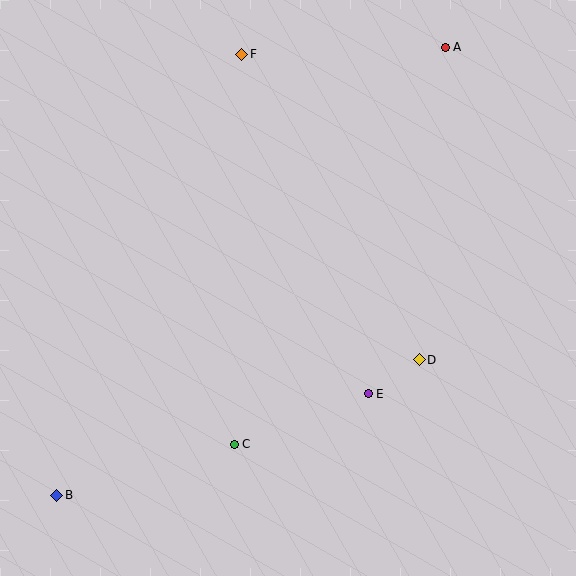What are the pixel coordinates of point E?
Point E is at (368, 394).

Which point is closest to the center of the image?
Point E at (368, 394) is closest to the center.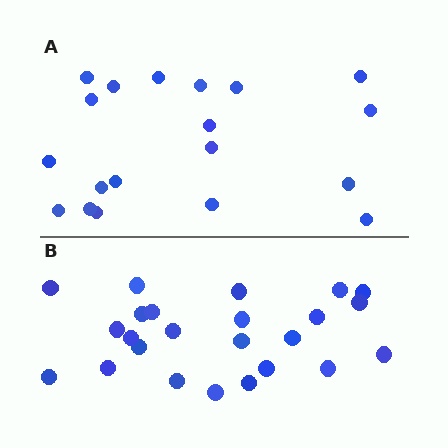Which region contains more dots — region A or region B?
Region B (the bottom region) has more dots.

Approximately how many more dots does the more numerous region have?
Region B has about 5 more dots than region A.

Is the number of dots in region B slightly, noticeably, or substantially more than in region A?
Region B has noticeably more, but not dramatically so. The ratio is roughly 1.3 to 1.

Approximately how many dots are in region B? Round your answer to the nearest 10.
About 20 dots. (The exact count is 24, which rounds to 20.)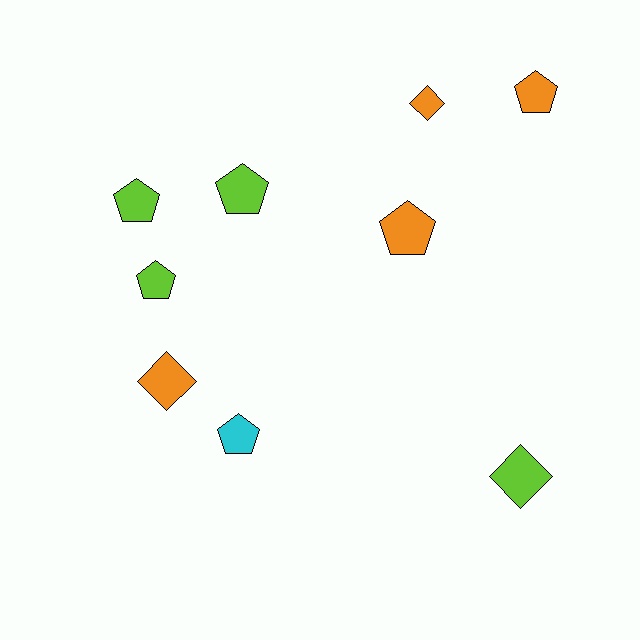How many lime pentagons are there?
There are 3 lime pentagons.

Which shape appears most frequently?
Pentagon, with 6 objects.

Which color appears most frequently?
Lime, with 4 objects.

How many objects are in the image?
There are 9 objects.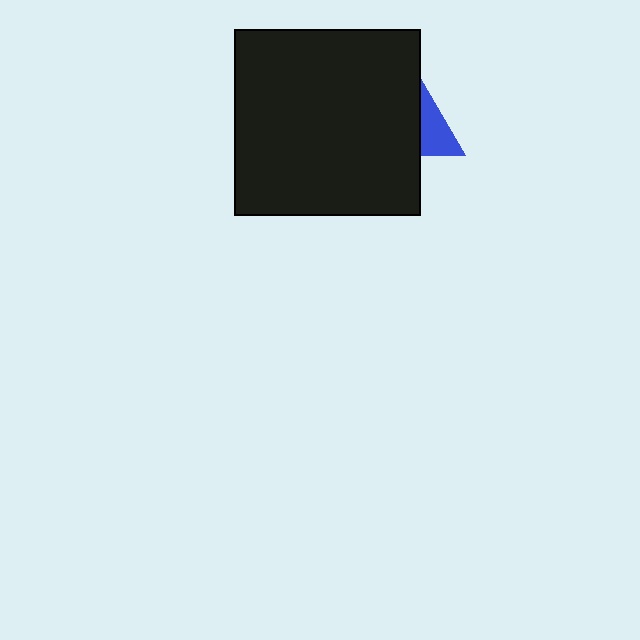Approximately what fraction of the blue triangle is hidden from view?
Roughly 69% of the blue triangle is hidden behind the black square.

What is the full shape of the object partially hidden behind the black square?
The partially hidden object is a blue triangle.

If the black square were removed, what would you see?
You would see the complete blue triangle.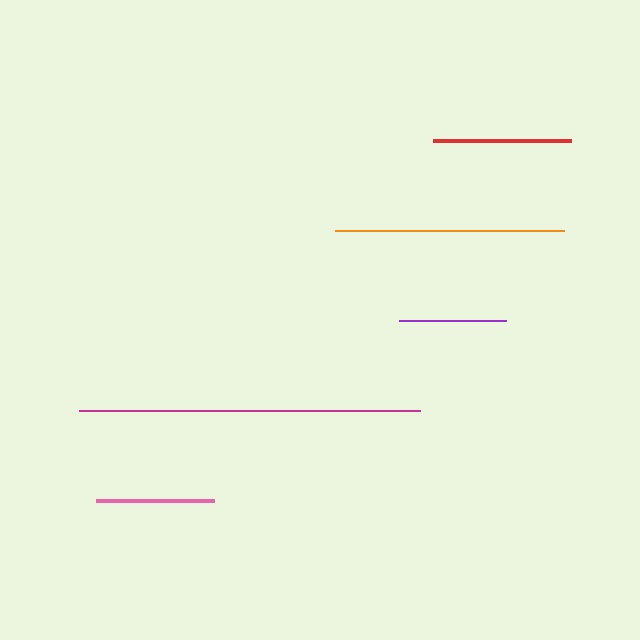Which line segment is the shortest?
The purple line is the shortest at approximately 107 pixels.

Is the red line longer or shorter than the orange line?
The orange line is longer than the red line.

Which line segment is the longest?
The magenta line is the longest at approximately 341 pixels.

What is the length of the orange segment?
The orange segment is approximately 229 pixels long.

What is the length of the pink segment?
The pink segment is approximately 118 pixels long.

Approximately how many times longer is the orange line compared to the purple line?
The orange line is approximately 2.1 times the length of the purple line.